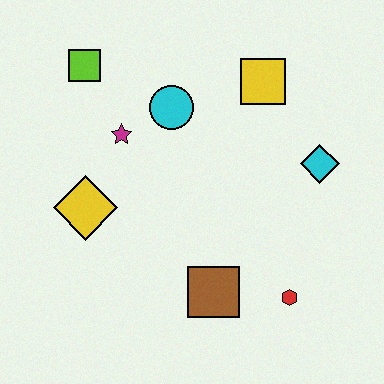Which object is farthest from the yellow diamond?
The cyan diamond is farthest from the yellow diamond.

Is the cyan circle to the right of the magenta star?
Yes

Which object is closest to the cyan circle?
The magenta star is closest to the cyan circle.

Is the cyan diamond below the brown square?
No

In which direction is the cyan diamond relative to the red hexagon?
The cyan diamond is above the red hexagon.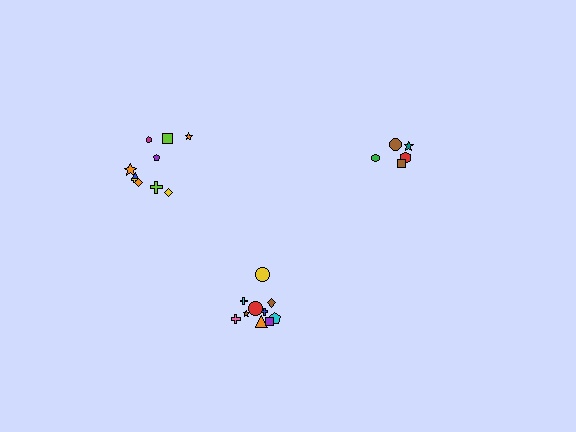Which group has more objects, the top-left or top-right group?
The top-left group.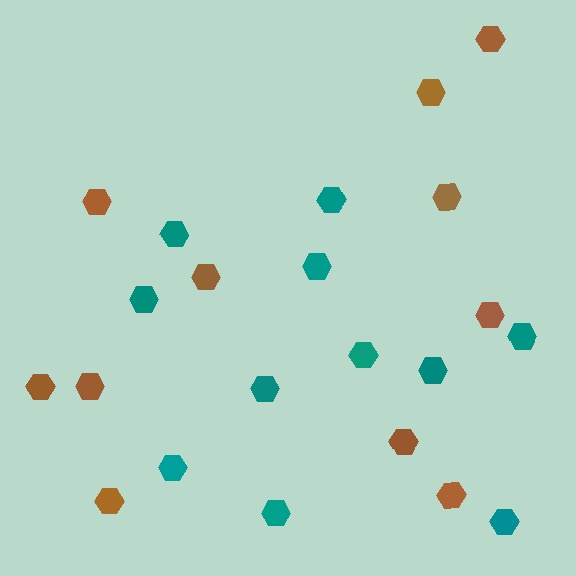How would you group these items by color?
There are 2 groups: one group of brown hexagons (11) and one group of teal hexagons (11).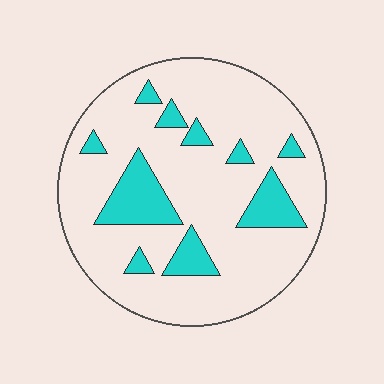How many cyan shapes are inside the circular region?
10.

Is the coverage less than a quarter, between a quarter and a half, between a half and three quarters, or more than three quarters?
Less than a quarter.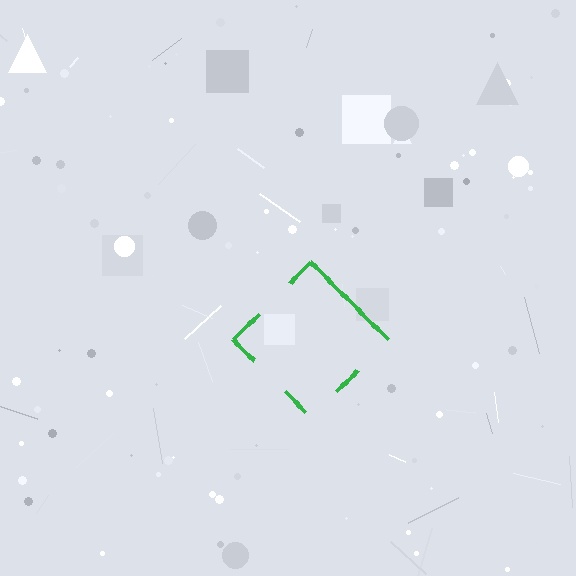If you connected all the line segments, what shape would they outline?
They would outline a diamond.